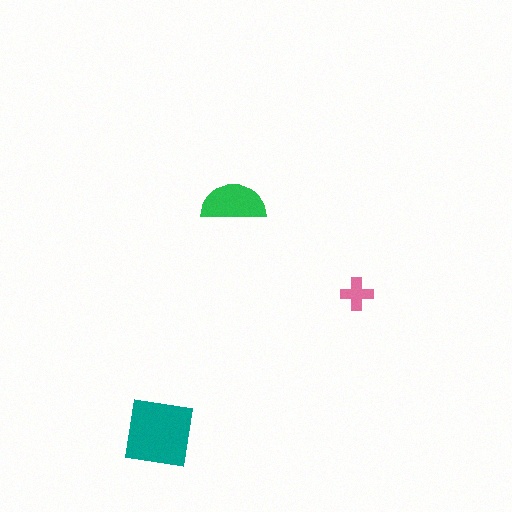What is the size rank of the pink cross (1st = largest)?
3rd.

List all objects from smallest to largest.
The pink cross, the green semicircle, the teal square.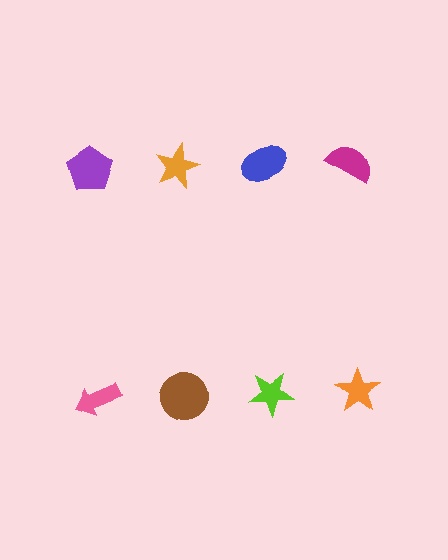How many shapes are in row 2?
4 shapes.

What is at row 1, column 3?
A blue ellipse.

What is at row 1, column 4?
A magenta semicircle.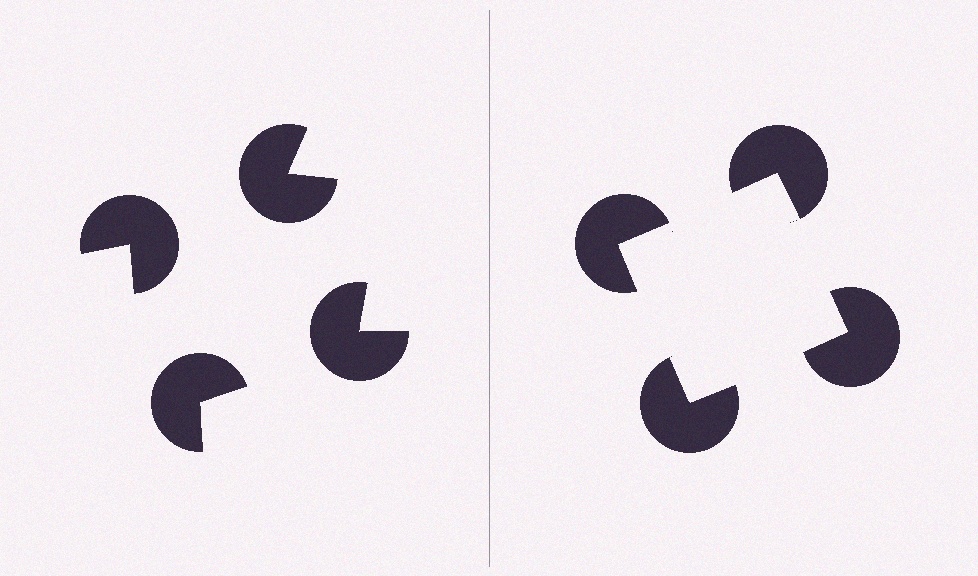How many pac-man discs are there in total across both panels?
8 — 4 on each side.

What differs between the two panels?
The pac-man discs are positioned identically on both sides; only the wedge orientations differ. On the right they align to a square; on the left they are misaligned.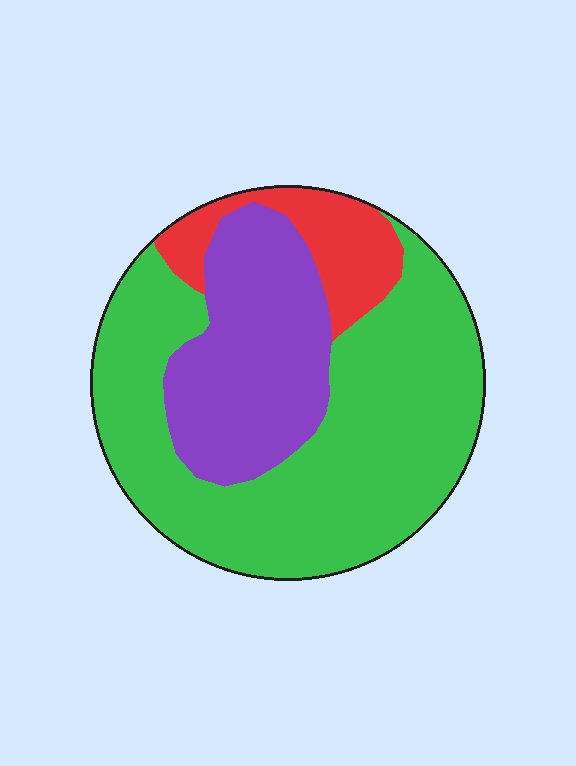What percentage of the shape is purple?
Purple takes up about one quarter (1/4) of the shape.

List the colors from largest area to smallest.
From largest to smallest: green, purple, red.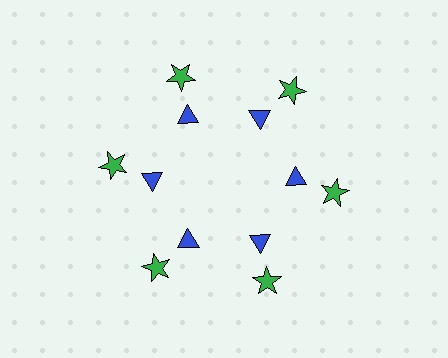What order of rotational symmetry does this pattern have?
This pattern has 6-fold rotational symmetry.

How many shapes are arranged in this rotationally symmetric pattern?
There are 12 shapes, arranged in 6 groups of 2.